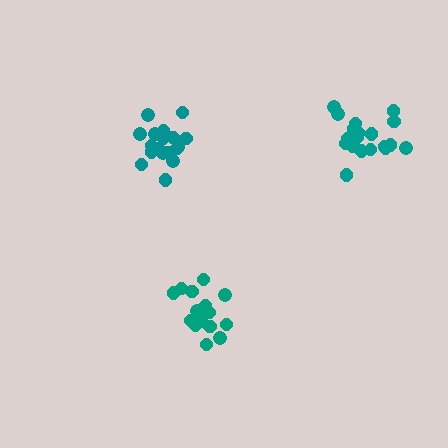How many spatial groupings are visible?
There are 3 spatial groupings.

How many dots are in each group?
Group 1: 16 dots, Group 2: 20 dots, Group 3: 18 dots (54 total).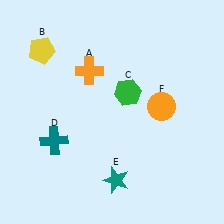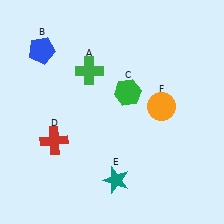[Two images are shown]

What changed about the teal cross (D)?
In Image 1, D is teal. In Image 2, it changed to red.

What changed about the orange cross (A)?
In Image 1, A is orange. In Image 2, it changed to green.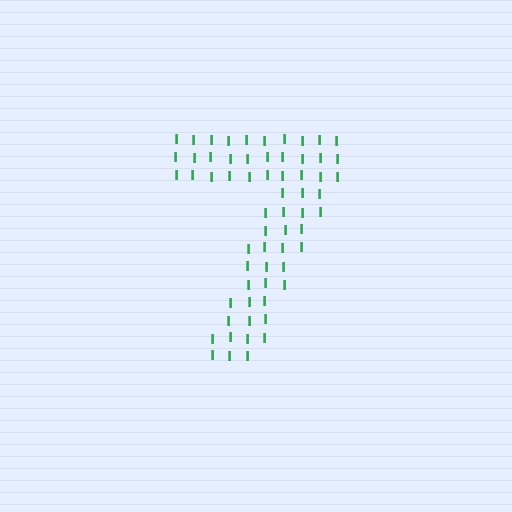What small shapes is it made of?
It is made of small letter I's.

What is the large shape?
The large shape is the digit 7.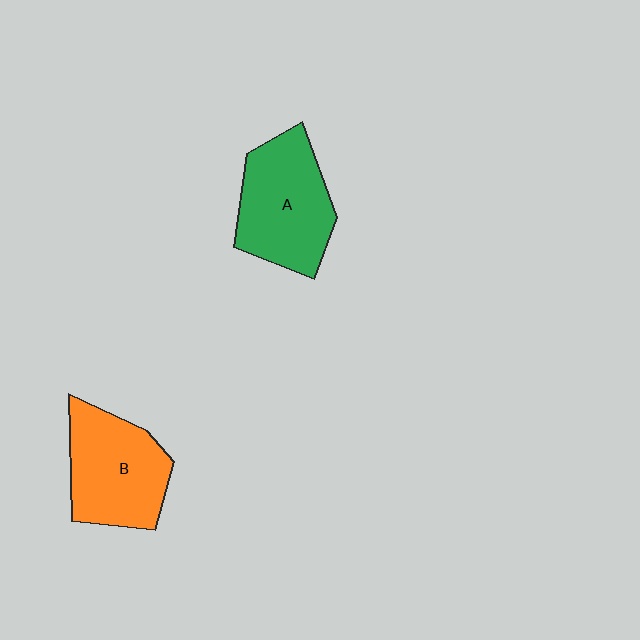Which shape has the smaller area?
Shape B (orange).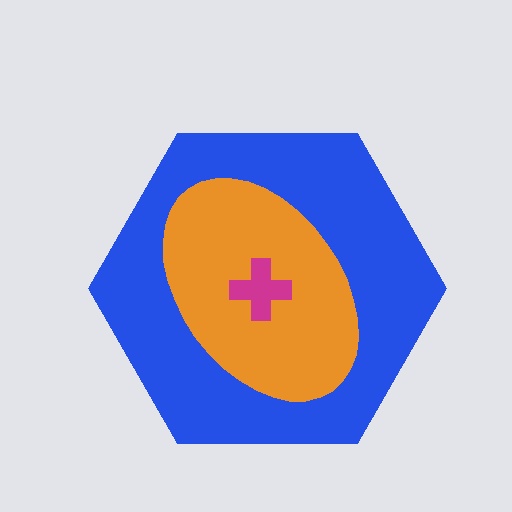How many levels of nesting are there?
3.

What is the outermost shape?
The blue hexagon.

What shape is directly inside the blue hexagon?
The orange ellipse.